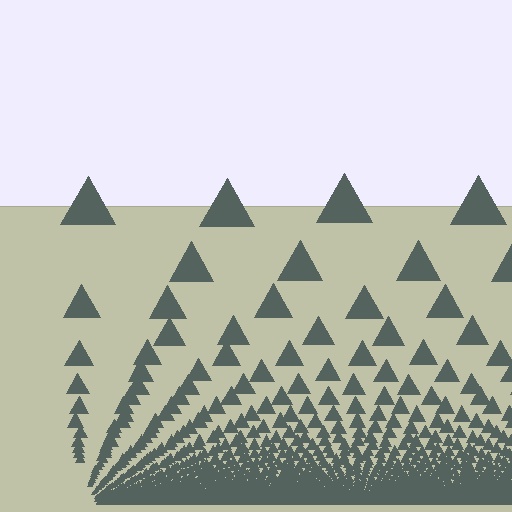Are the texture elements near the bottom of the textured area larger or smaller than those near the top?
Smaller. The gradient is inverted — elements near the bottom are smaller and denser.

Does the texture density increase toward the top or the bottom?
Density increases toward the bottom.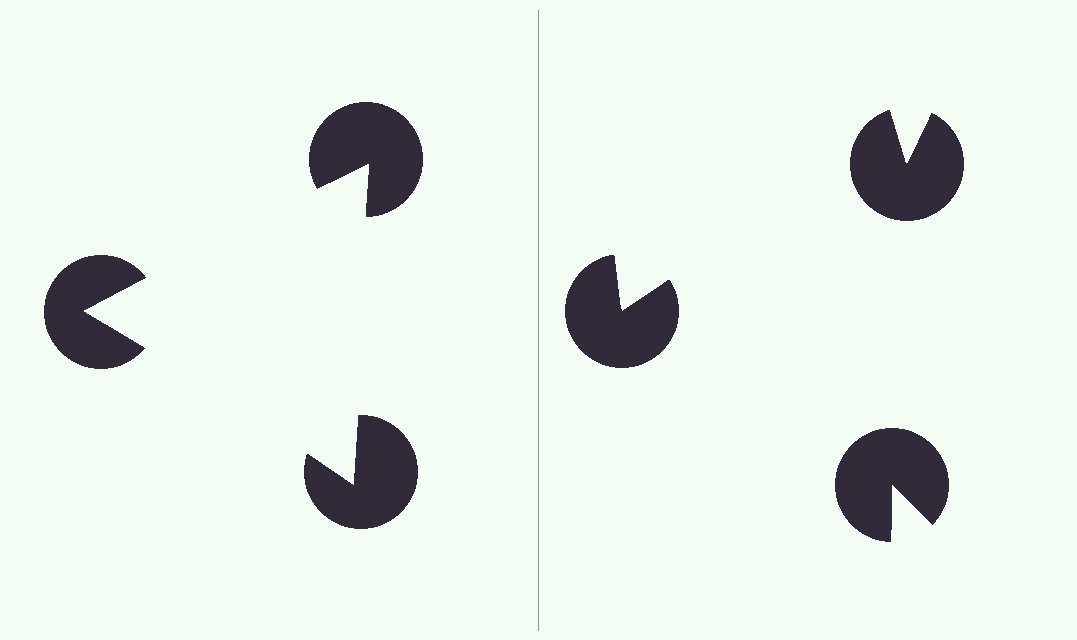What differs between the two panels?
The pac-man discs are positioned identically on both sides; only the wedge orientations differ. On the left they align to a triangle; on the right they are misaligned.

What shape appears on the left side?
An illusory triangle.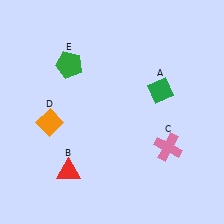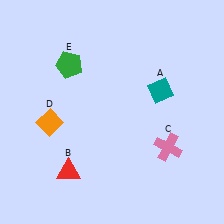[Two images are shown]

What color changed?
The diamond (A) changed from green in Image 1 to teal in Image 2.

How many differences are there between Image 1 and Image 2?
There is 1 difference between the two images.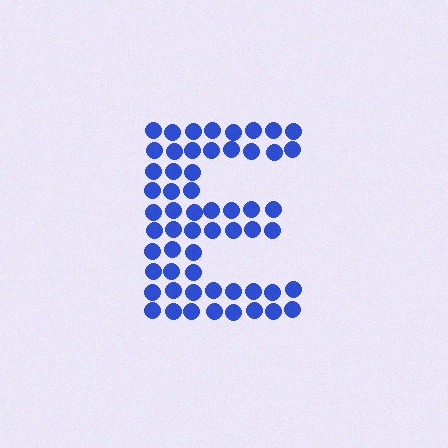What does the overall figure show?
The overall figure shows the letter E.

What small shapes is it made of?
It is made of small circles.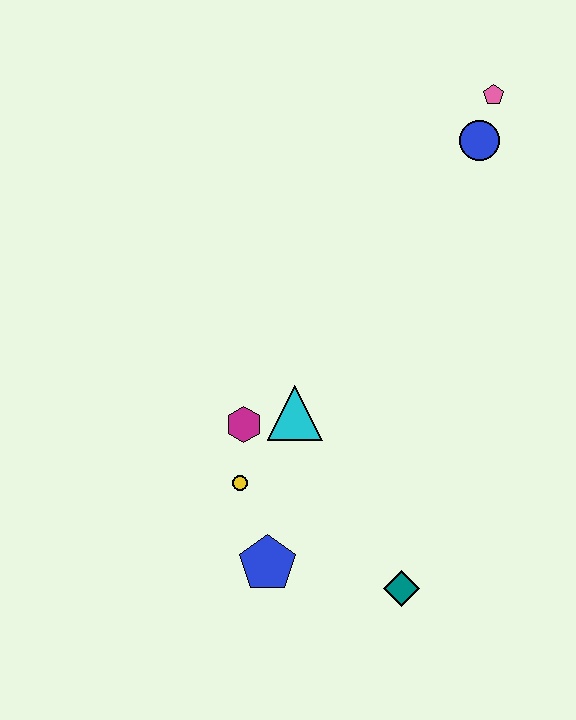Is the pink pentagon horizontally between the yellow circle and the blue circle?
No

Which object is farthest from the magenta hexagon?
The pink pentagon is farthest from the magenta hexagon.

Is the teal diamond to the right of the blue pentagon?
Yes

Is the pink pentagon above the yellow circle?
Yes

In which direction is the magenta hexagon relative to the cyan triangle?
The magenta hexagon is to the left of the cyan triangle.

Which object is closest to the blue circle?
The pink pentagon is closest to the blue circle.